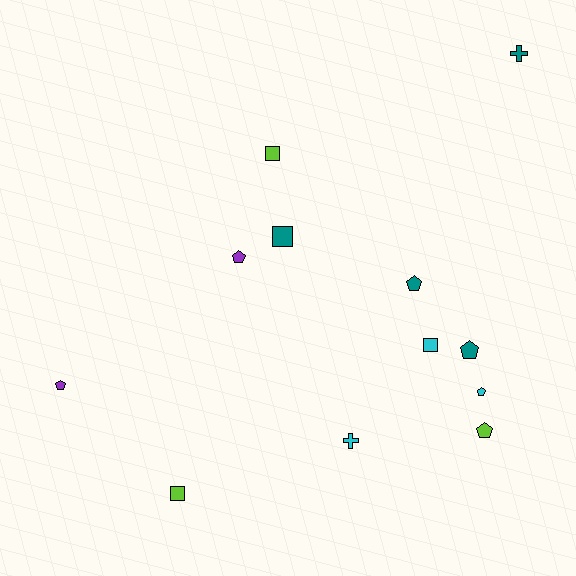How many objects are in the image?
There are 12 objects.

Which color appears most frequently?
Teal, with 4 objects.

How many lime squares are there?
There are 2 lime squares.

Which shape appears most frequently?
Pentagon, with 6 objects.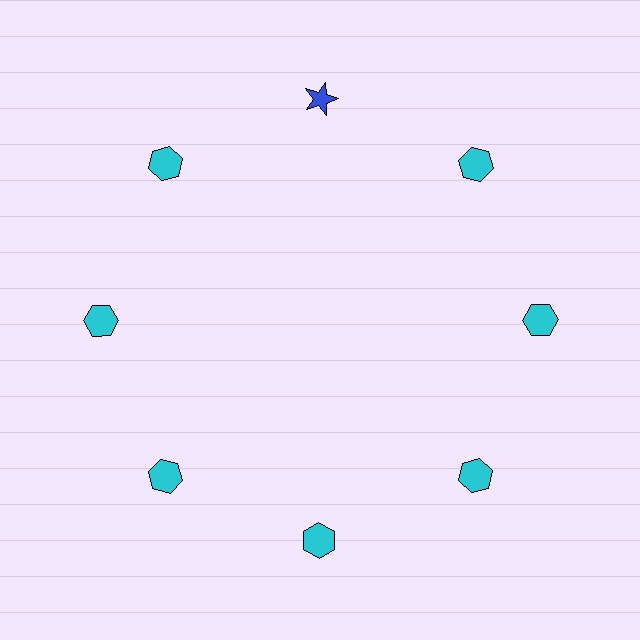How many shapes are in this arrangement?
There are 8 shapes arranged in a ring pattern.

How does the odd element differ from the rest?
It differs in both color (blue instead of cyan) and shape (star instead of hexagon).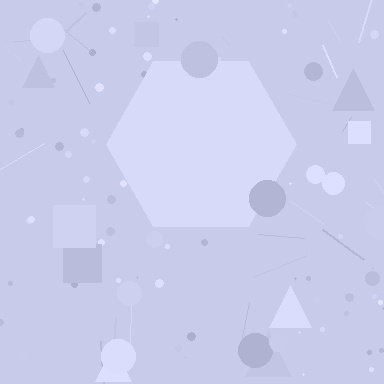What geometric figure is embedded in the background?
A hexagon is embedded in the background.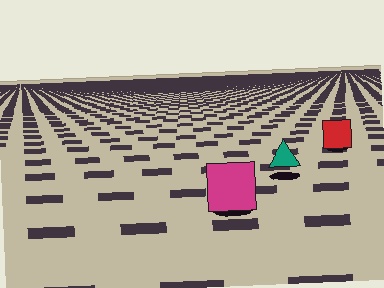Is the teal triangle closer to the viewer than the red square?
Yes. The teal triangle is closer — you can tell from the texture gradient: the ground texture is coarser near it.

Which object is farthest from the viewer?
The red square is farthest from the viewer. It appears smaller and the ground texture around it is denser.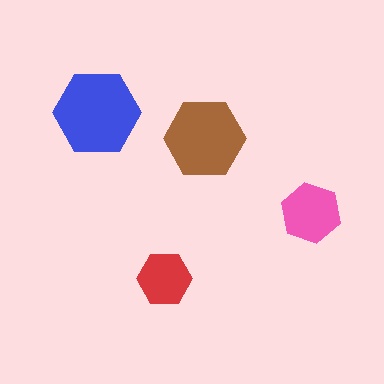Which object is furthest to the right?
The pink hexagon is rightmost.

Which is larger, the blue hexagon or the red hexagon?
The blue one.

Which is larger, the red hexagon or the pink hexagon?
The pink one.